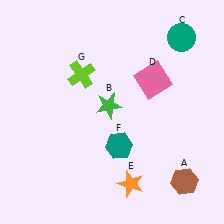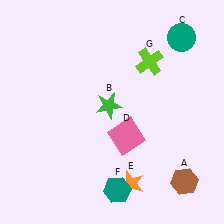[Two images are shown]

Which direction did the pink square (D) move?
The pink square (D) moved down.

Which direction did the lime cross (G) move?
The lime cross (G) moved right.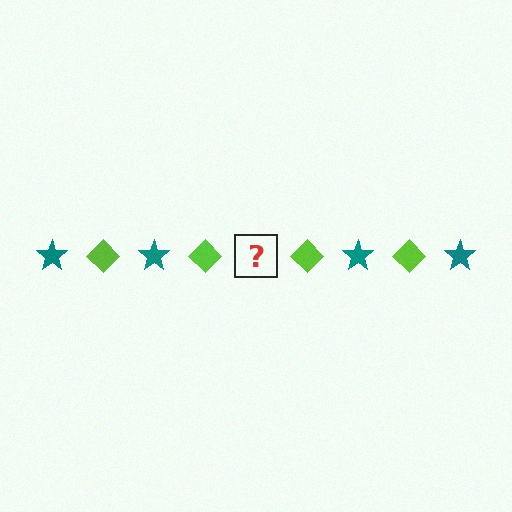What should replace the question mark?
The question mark should be replaced with a teal star.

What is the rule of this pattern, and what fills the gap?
The rule is that the pattern alternates between teal star and lime diamond. The gap should be filled with a teal star.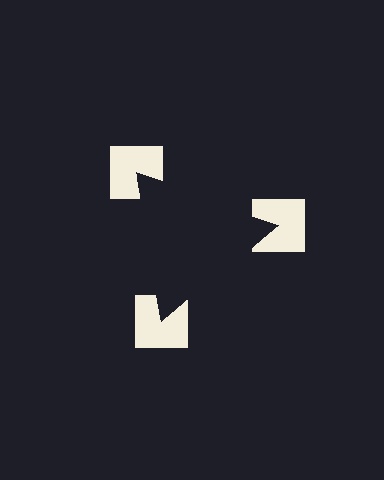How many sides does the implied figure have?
3 sides.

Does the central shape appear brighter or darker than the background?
It typically appears slightly darker than the background, even though no actual brightness change is drawn.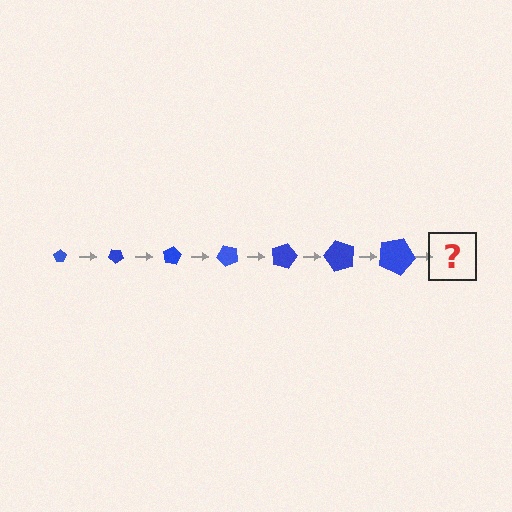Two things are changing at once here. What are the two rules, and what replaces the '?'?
The two rules are that the pentagon grows larger each step and it rotates 40 degrees each step. The '?' should be a pentagon, larger than the previous one and rotated 280 degrees from the start.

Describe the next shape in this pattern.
It should be a pentagon, larger than the previous one and rotated 280 degrees from the start.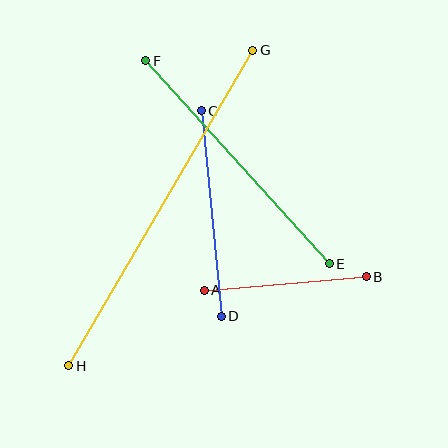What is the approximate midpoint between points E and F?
The midpoint is at approximately (237, 162) pixels.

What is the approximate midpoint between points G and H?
The midpoint is at approximately (161, 208) pixels.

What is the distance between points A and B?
The distance is approximately 163 pixels.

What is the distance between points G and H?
The distance is approximately 365 pixels.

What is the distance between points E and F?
The distance is approximately 274 pixels.